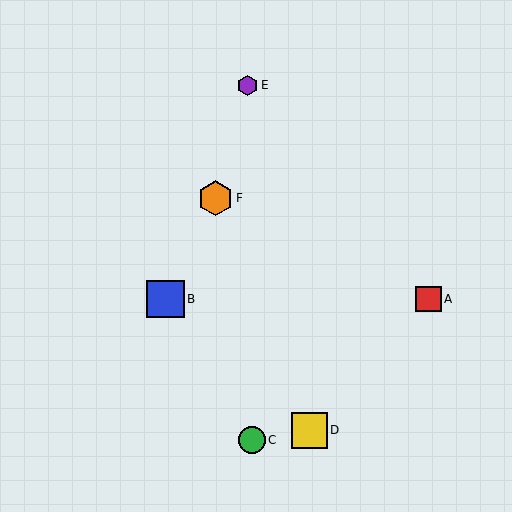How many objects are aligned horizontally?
2 objects (A, B) are aligned horizontally.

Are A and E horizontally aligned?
No, A is at y≈299 and E is at y≈85.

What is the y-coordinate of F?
Object F is at y≈198.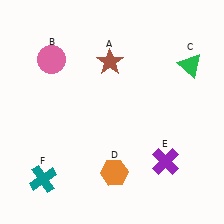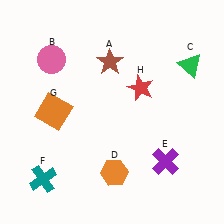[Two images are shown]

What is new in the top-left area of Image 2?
An orange square (G) was added in the top-left area of Image 2.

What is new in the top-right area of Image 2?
A red star (H) was added in the top-right area of Image 2.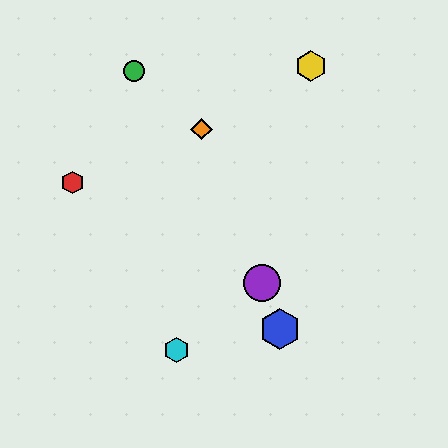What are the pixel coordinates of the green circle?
The green circle is at (134, 71).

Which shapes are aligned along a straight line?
The blue hexagon, the purple circle, the orange diamond are aligned along a straight line.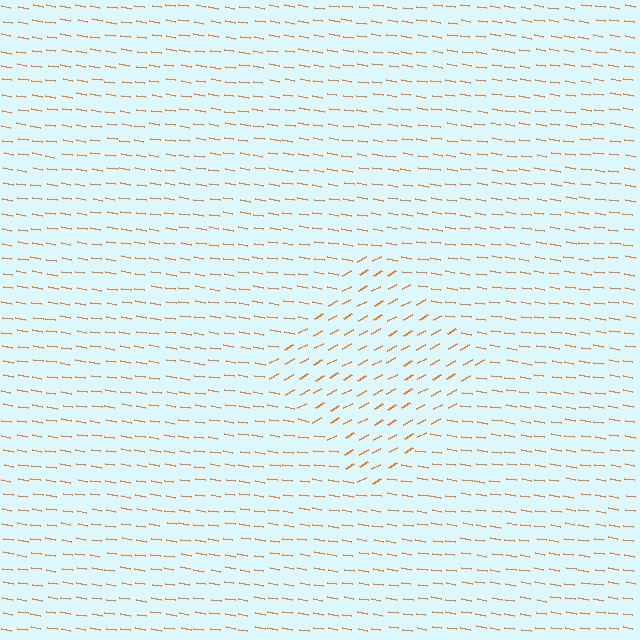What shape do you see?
I see a diamond.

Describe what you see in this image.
The image is filled with small orange line segments. A diamond region in the image has lines oriented differently from the surrounding lines, creating a visible texture boundary.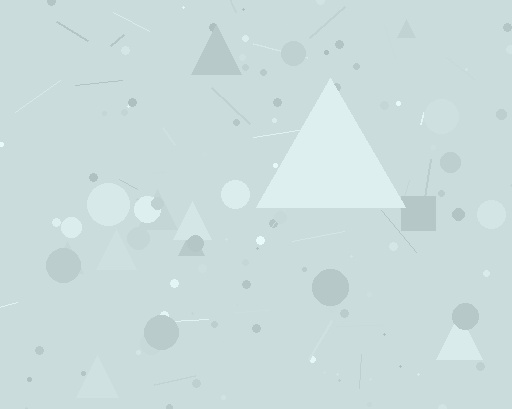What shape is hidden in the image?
A triangle is hidden in the image.